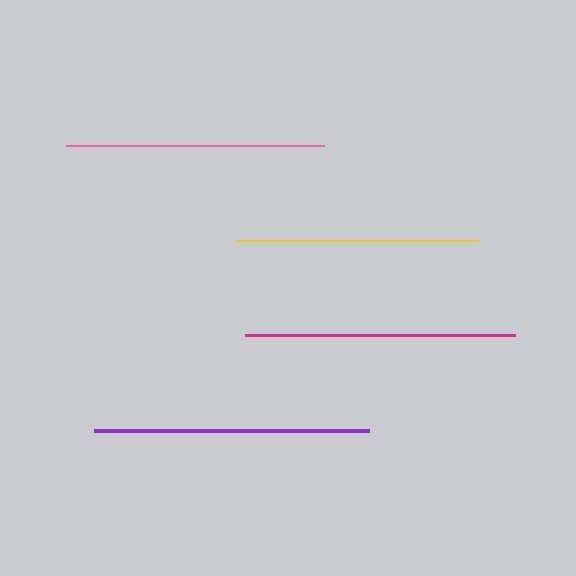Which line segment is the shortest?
The yellow line is the shortest at approximately 242 pixels.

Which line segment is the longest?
The purple line is the longest at approximately 275 pixels.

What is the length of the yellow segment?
The yellow segment is approximately 242 pixels long.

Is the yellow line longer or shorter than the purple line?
The purple line is longer than the yellow line.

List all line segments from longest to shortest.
From longest to shortest: purple, magenta, pink, yellow.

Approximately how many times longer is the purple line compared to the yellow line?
The purple line is approximately 1.1 times the length of the yellow line.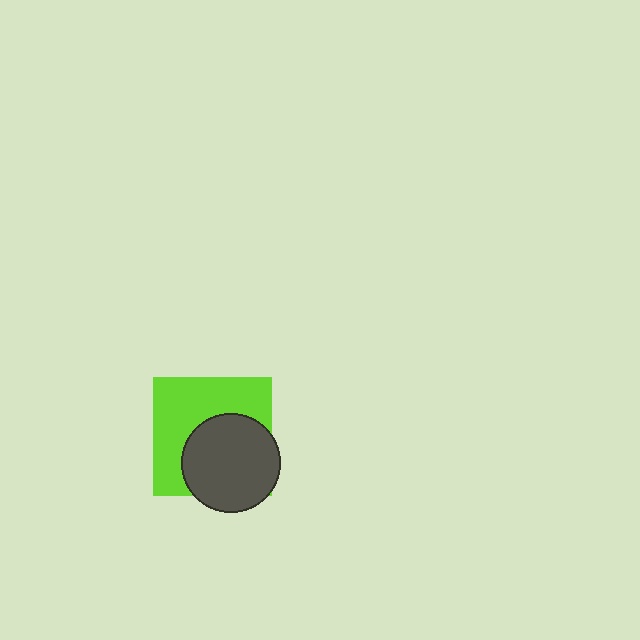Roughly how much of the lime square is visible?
About half of it is visible (roughly 53%).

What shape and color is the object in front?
The object in front is a dark gray circle.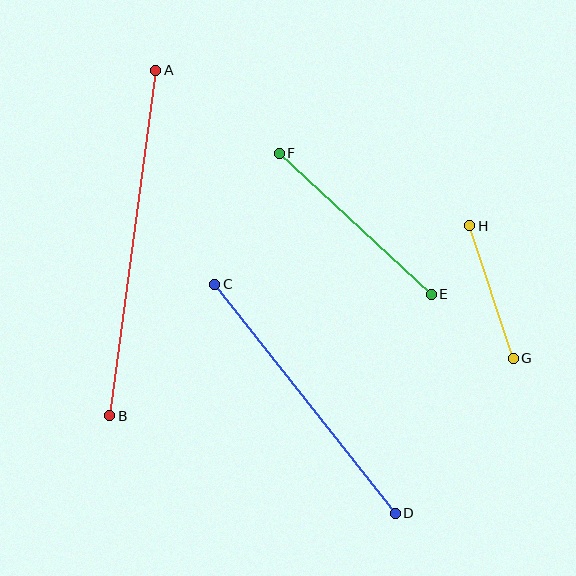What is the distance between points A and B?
The distance is approximately 348 pixels.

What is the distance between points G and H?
The distance is approximately 139 pixels.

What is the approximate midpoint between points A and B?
The midpoint is at approximately (133, 243) pixels.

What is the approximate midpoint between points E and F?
The midpoint is at approximately (355, 224) pixels.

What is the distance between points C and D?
The distance is approximately 291 pixels.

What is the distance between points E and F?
The distance is approximately 208 pixels.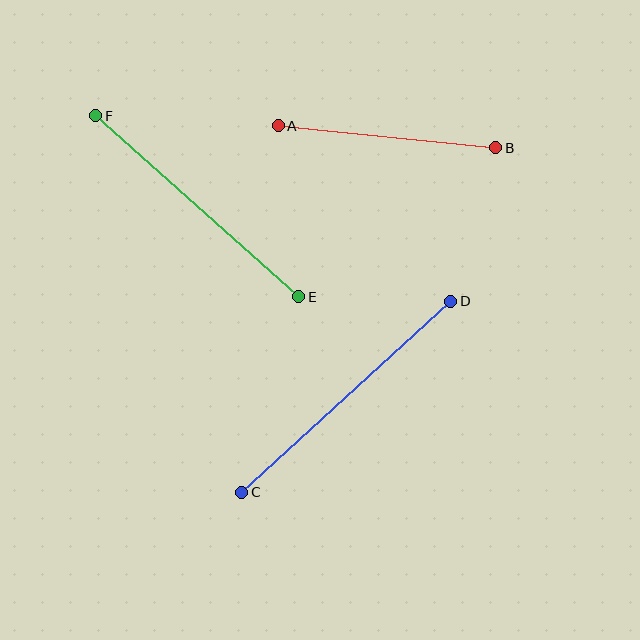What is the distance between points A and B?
The distance is approximately 218 pixels.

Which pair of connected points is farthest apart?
Points C and D are farthest apart.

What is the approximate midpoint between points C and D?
The midpoint is at approximately (346, 397) pixels.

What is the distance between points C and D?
The distance is approximately 283 pixels.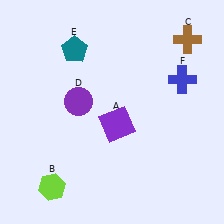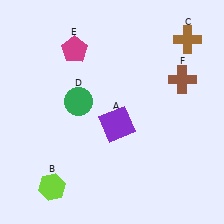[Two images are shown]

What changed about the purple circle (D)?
In Image 1, D is purple. In Image 2, it changed to green.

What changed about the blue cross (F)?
In Image 1, F is blue. In Image 2, it changed to brown.